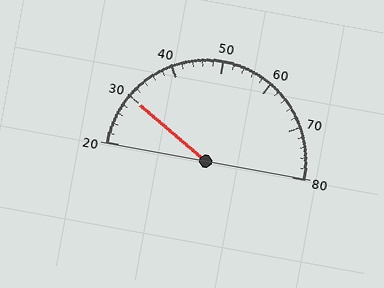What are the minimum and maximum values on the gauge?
The gauge ranges from 20 to 80.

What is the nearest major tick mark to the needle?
The nearest major tick mark is 30.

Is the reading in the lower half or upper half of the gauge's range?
The reading is in the lower half of the range (20 to 80).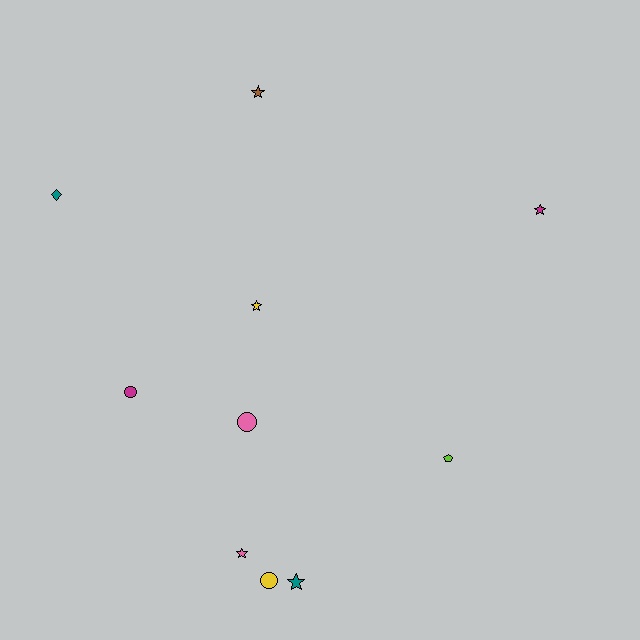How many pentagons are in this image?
There is 1 pentagon.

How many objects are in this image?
There are 10 objects.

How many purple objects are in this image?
There are no purple objects.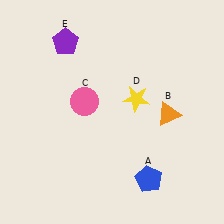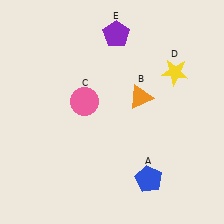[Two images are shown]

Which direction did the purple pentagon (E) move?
The purple pentagon (E) moved right.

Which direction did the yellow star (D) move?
The yellow star (D) moved right.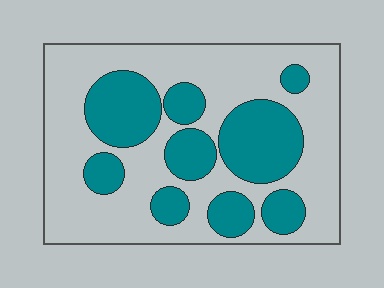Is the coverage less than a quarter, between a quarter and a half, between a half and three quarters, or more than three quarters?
Between a quarter and a half.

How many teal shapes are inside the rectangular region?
9.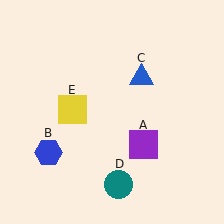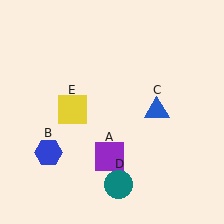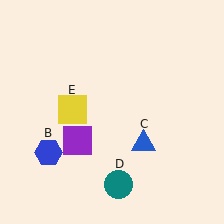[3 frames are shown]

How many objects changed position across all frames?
2 objects changed position: purple square (object A), blue triangle (object C).